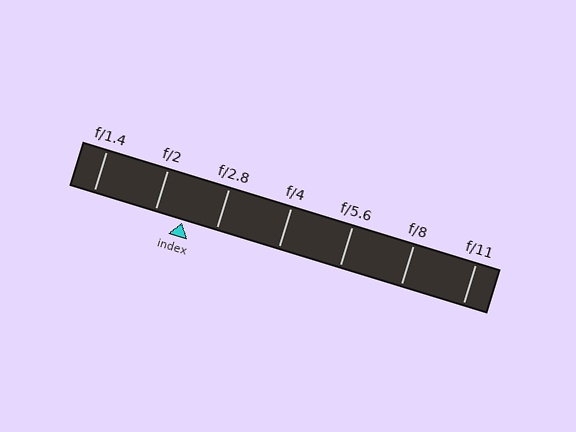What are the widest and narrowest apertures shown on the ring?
The widest aperture shown is f/1.4 and the narrowest is f/11.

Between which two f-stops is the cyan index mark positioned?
The index mark is between f/2 and f/2.8.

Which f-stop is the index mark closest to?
The index mark is closest to f/2.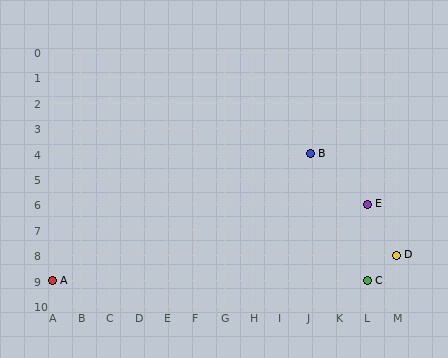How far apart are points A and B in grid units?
Points A and B are 9 columns and 5 rows apart (about 10.3 grid units diagonally).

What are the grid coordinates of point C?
Point C is at grid coordinates (L, 9).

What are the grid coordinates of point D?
Point D is at grid coordinates (M, 8).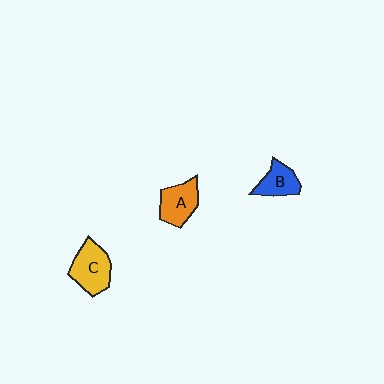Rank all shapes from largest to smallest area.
From largest to smallest: C (yellow), A (orange), B (blue).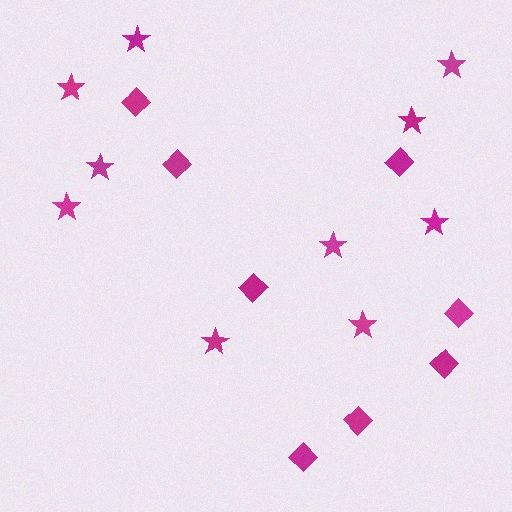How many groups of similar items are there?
There are 2 groups: one group of stars (10) and one group of diamonds (8).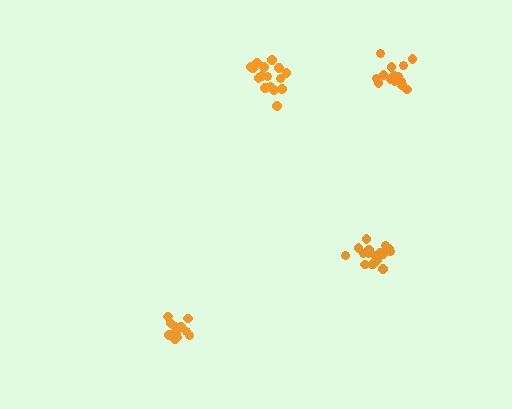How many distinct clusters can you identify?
There are 4 distinct clusters.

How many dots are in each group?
Group 1: 18 dots, Group 2: 17 dots, Group 3: 14 dots, Group 4: 13 dots (62 total).